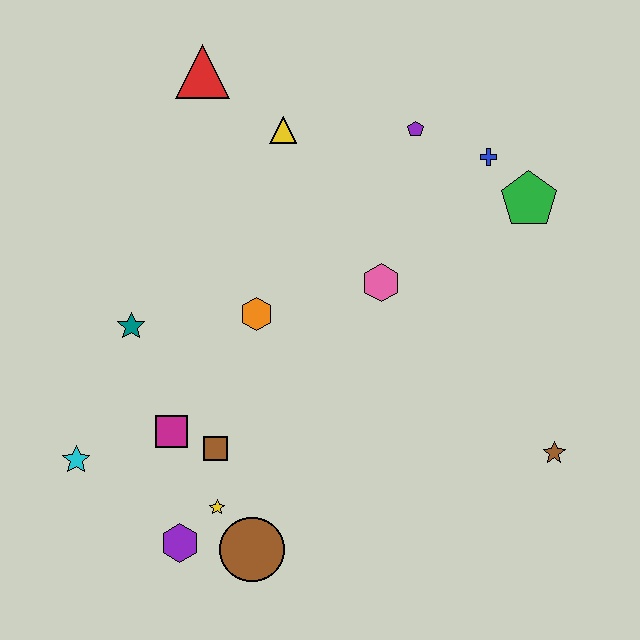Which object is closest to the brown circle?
The yellow star is closest to the brown circle.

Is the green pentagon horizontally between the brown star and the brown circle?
Yes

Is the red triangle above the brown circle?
Yes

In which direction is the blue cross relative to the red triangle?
The blue cross is to the right of the red triangle.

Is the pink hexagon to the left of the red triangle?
No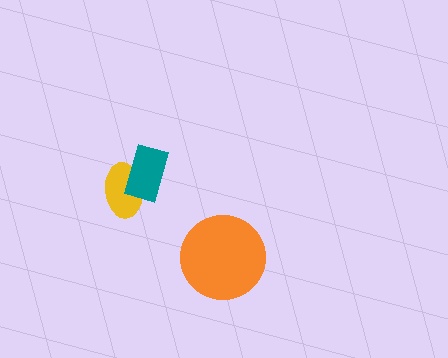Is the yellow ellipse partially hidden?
Yes, it is partially covered by another shape.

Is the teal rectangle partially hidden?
No, no other shape covers it.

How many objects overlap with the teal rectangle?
1 object overlaps with the teal rectangle.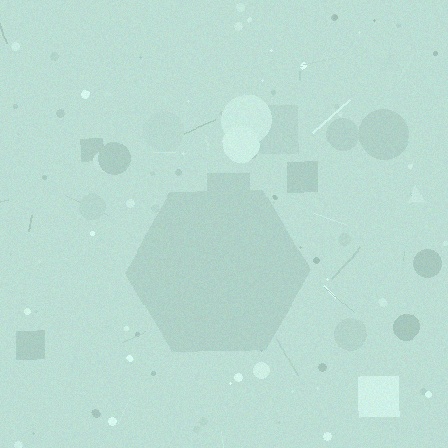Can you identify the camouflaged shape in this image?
The camouflaged shape is a hexagon.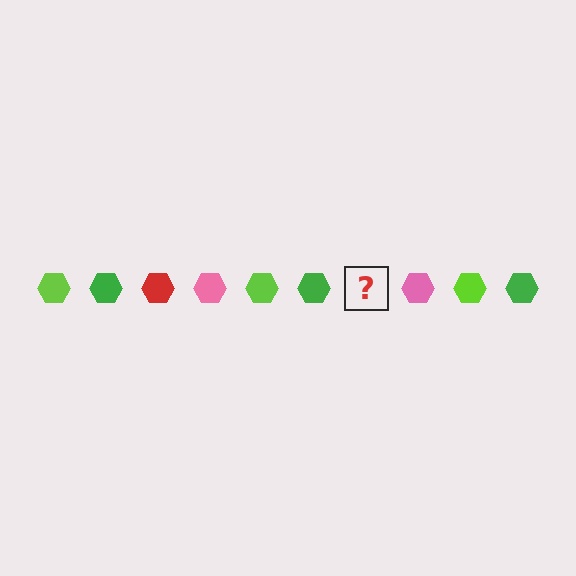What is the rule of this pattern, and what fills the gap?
The rule is that the pattern cycles through lime, green, red, pink hexagons. The gap should be filled with a red hexagon.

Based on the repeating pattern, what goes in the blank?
The blank should be a red hexagon.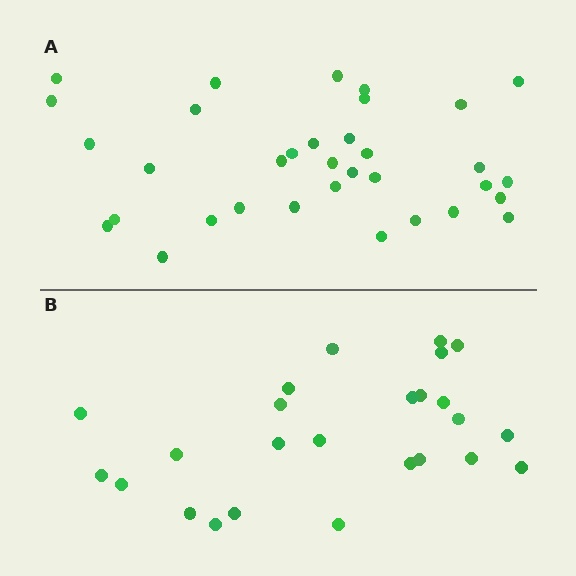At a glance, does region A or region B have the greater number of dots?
Region A (the top region) has more dots.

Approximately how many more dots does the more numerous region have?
Region A has roughly 8 or so more dots than region B.